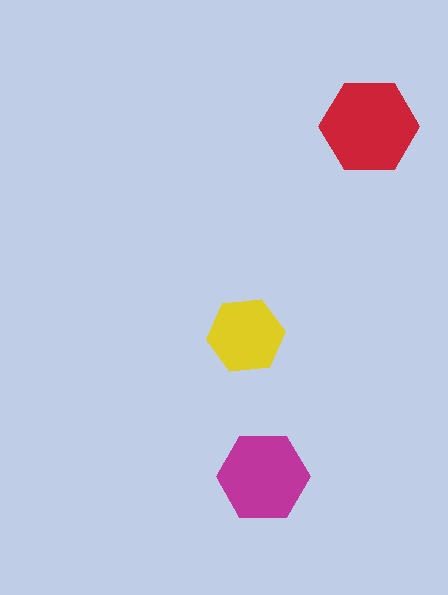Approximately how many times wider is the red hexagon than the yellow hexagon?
About 1.5 times wider.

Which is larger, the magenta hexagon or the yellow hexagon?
The magenta one.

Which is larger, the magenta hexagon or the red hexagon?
The red one.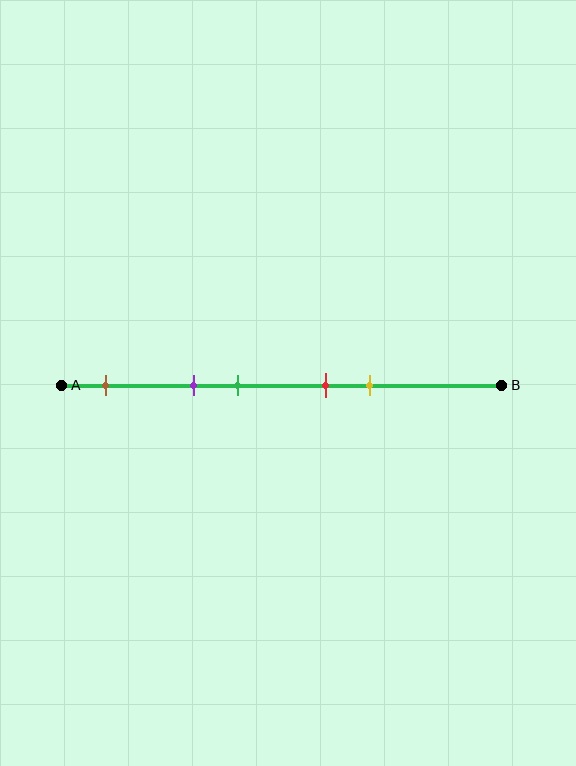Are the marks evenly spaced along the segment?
No, the marks are not evenly spaced.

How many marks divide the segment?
There are 5 marks dividing the segment.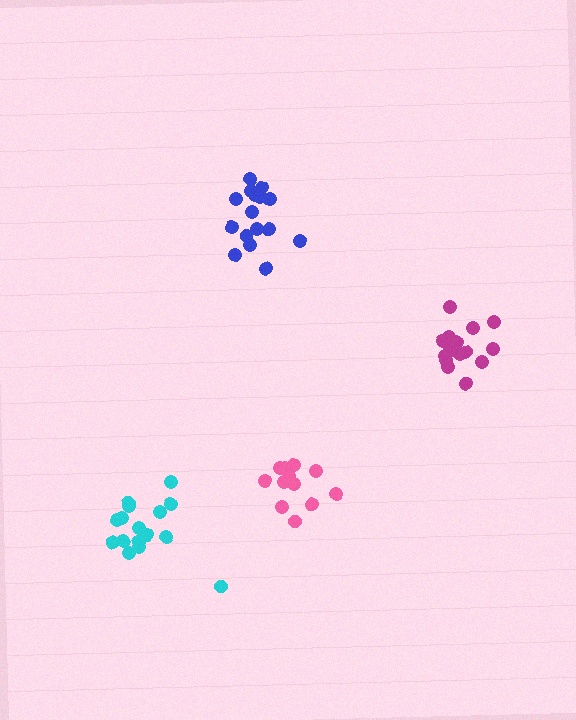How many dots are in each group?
Group 1: 12 dots, Group 2: 17 dots, Group 3: 16 dots, Group 4: 16 dots (61 total).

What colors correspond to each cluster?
The clusters are colored: pink, magenta, cyan, blue.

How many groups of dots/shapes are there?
There are 4 groups.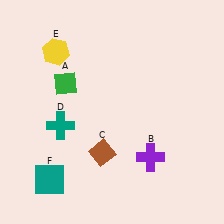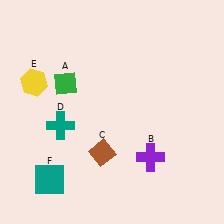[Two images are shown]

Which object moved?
The yellow hexagon (E) moved down.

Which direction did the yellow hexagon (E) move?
The yellow hexagon (E) moved down.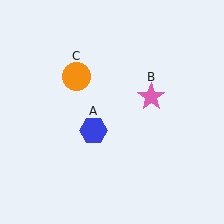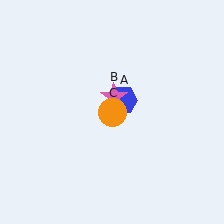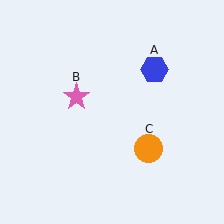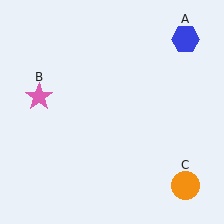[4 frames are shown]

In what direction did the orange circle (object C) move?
The orange circle (object C) moved down and to the right.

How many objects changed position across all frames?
3 objects changed position: blue hexagon (object A), pink star (object B), orange circle (object C).